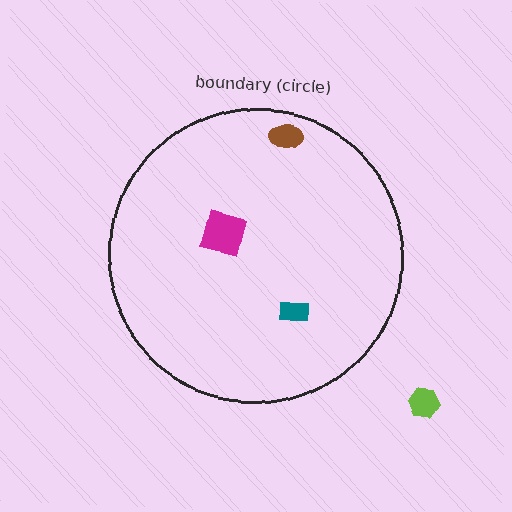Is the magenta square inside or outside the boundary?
Inside.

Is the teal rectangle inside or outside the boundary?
Inside.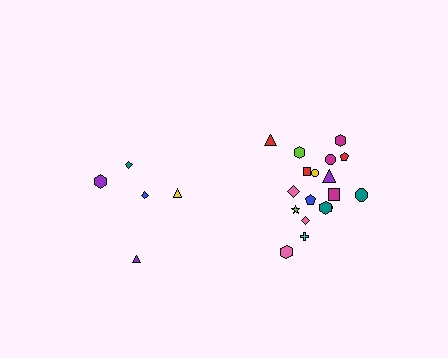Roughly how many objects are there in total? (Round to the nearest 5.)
Roughly 25 objects in total.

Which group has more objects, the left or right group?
The right group.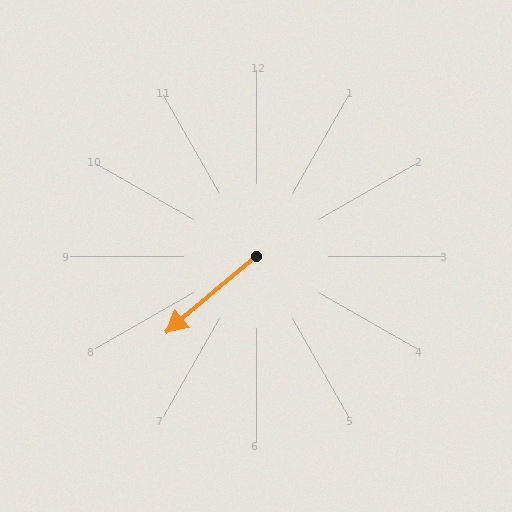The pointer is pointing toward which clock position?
Roughly 8 o'clock.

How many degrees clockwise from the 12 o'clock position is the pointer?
Approximately 230 degrees.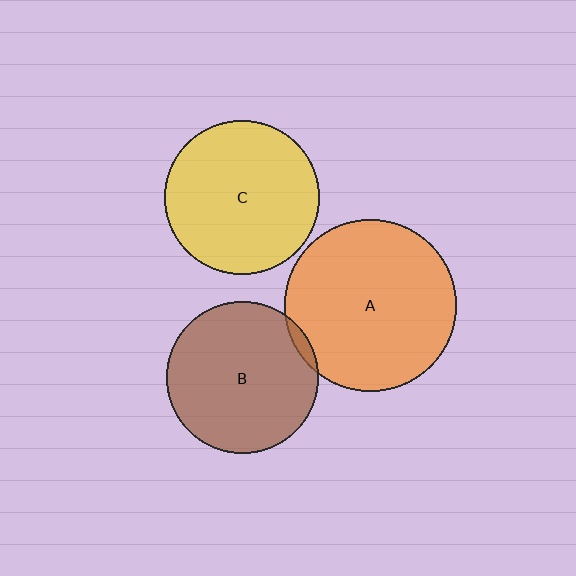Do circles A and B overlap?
Yes.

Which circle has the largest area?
Circle A (orange).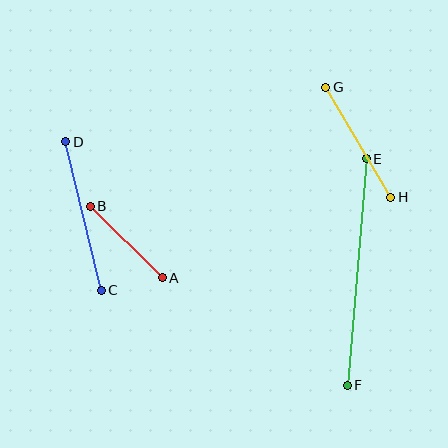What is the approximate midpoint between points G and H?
The midpoint is at approximately (358, 142) pixels.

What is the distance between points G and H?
The distance is approximately 128 pixels.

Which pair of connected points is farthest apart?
Points E and F are farthest apart.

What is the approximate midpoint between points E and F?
The midpoint is at approximately (357, 272) pixels.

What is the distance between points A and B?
The distance is approximately 102 pixels.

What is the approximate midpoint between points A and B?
The midpoint is at approximately (126, 242) pixels.